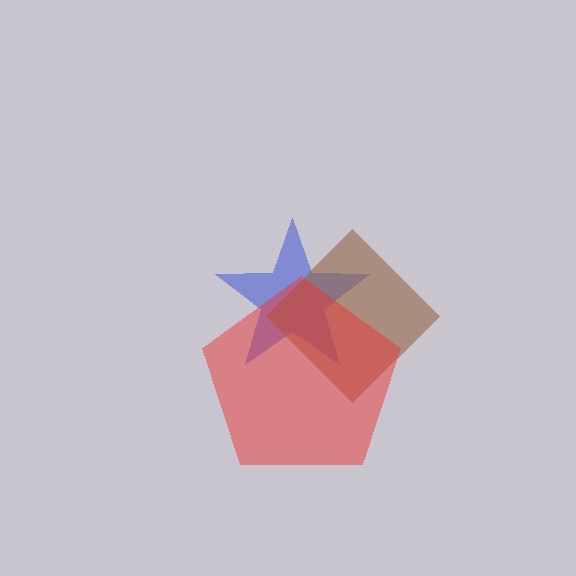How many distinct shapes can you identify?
There are 3 distinct shapes: a blue star, a brown diamond, a red pentagon.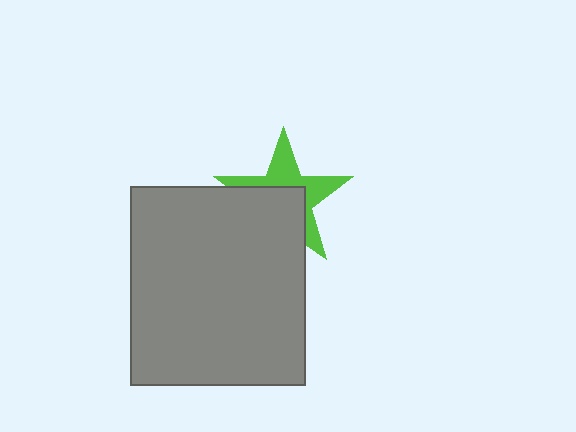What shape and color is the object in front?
The object in front is a gray rectangle.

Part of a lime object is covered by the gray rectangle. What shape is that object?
It is a star.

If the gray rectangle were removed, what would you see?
You would see the complete lime star.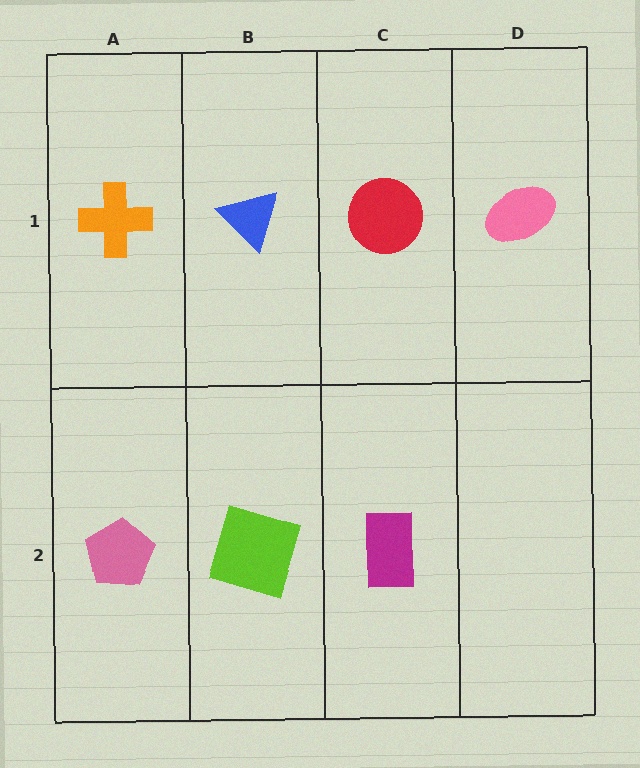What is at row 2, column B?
A lime square.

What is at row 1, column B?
A blue triangle.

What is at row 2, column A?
A pink pentagon.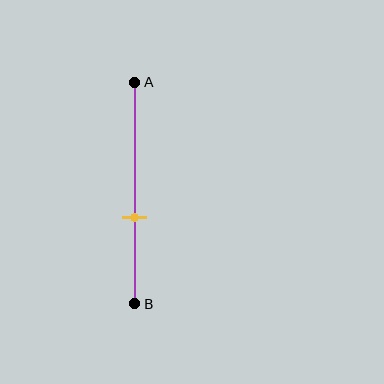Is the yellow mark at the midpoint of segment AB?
No, the mark is at about 60% from A, not at the 50% midpoint.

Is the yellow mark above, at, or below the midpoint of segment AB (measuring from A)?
The yellow mark is below the midpoint of segment AB.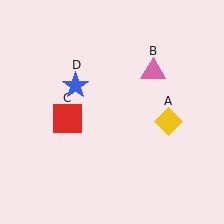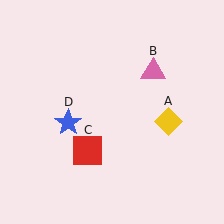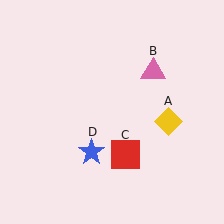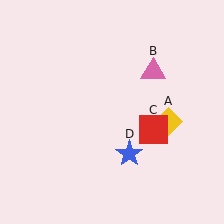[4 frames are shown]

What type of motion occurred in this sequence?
The red square (object C), blue star (object D) rotated counterclockwise around the center of the scene.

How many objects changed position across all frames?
2 objects changed position: red square (object C), blue star (object D).